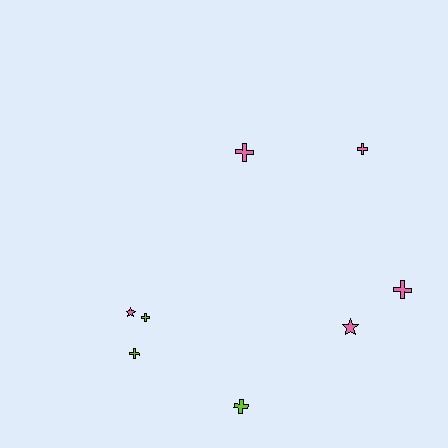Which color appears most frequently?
Pink, with 5 objects.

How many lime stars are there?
There are no lime stars.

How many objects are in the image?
There are 8 objects.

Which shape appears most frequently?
Cross, with 6 objects.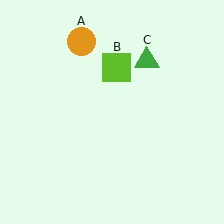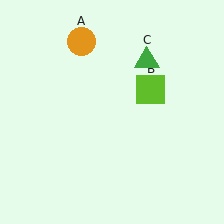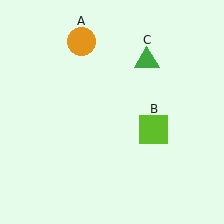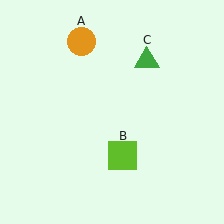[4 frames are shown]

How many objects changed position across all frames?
1 object changed position: lime square (object B).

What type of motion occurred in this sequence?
The lime square (object B) rotated clockwise around the center of the scene.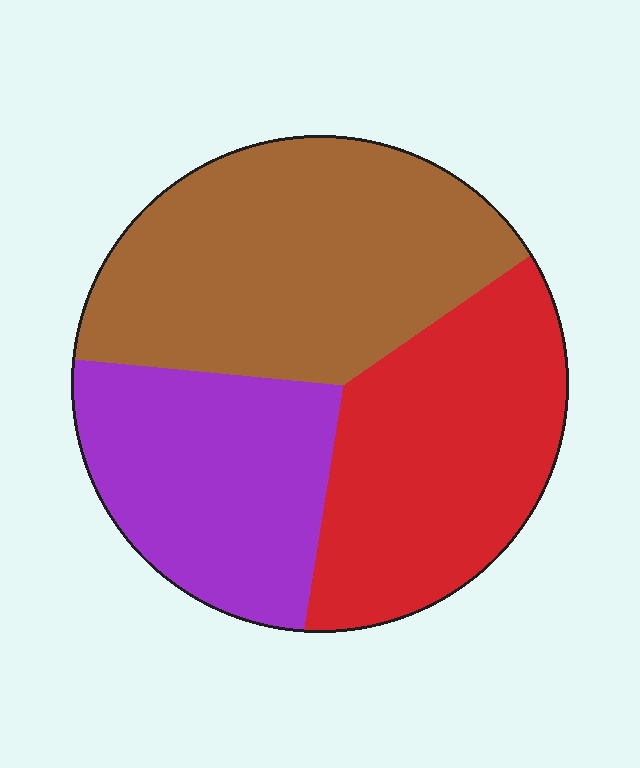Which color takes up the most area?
Brown, at roughly 40%.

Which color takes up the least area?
Purple, at roughly 25%.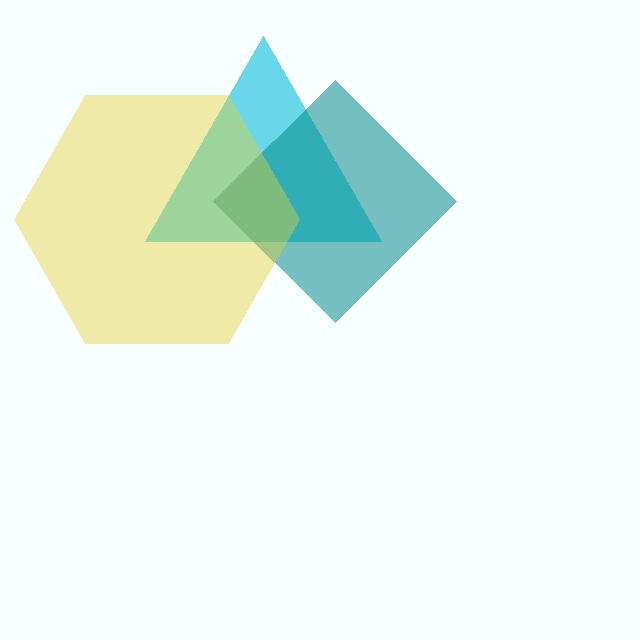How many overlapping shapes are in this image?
There are 3 overlapping shapes in the image.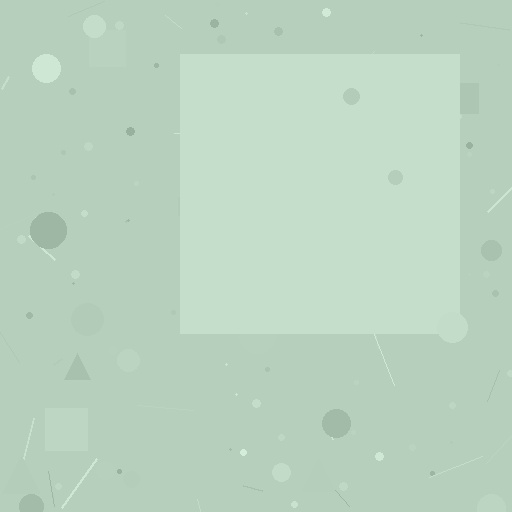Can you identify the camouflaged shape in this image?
The camouflaged shape is a square.